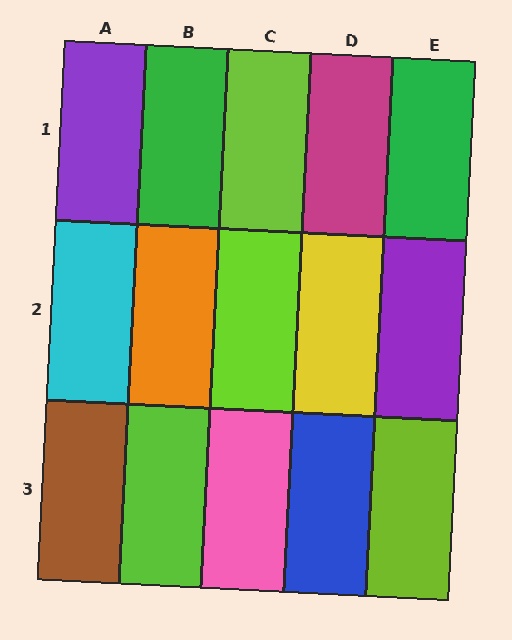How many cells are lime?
4 cells are lime.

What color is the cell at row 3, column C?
Pink.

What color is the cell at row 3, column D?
Blue.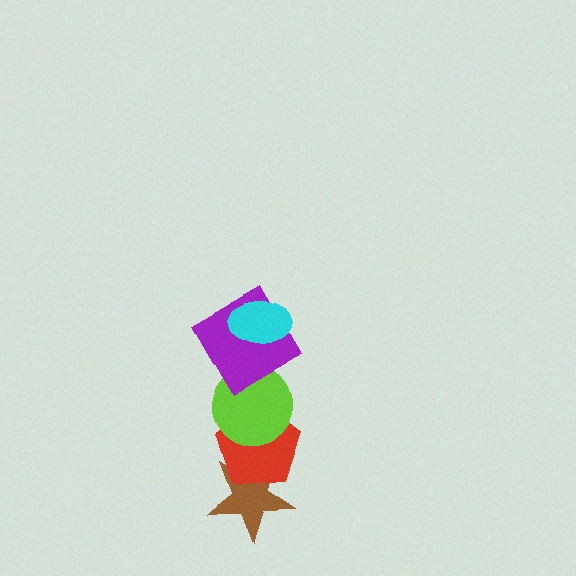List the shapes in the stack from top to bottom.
From top to bottom: the cyan ellipse, the purple diamond, the lime circle, the red pentagon, the brown star.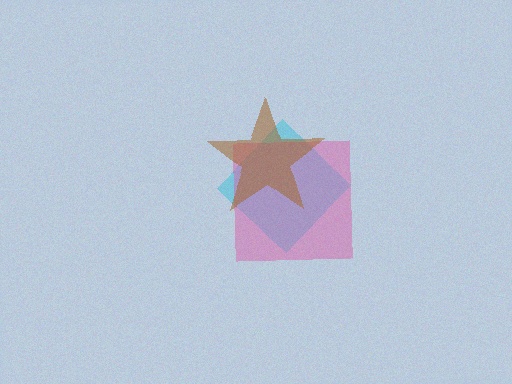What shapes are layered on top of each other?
The layered shapes are: a cyan diamond, a pink square, a brown star.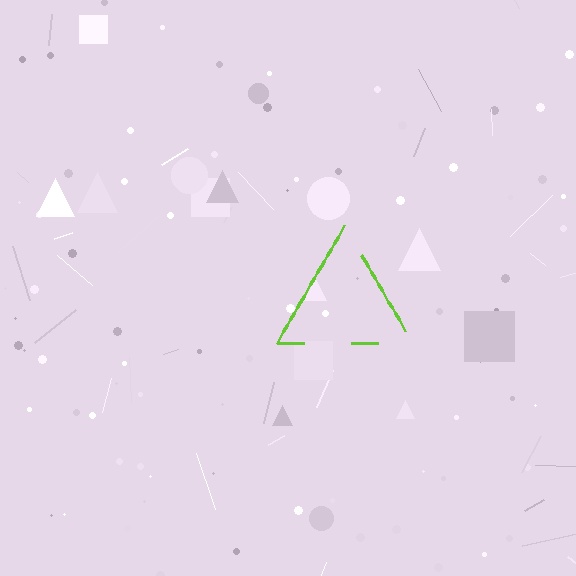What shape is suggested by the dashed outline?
The dashed outline suggests a triangle.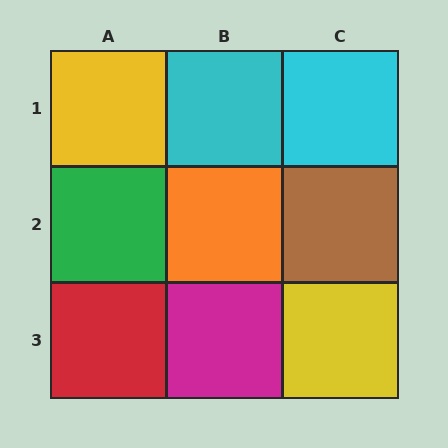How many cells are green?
1 cell is green.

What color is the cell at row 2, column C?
Brown.